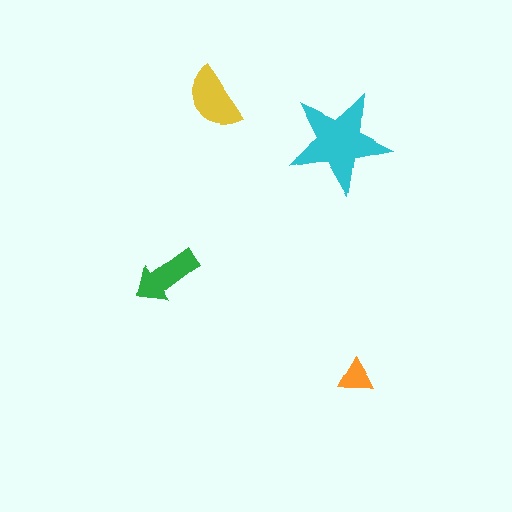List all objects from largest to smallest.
The cyan star, the yellow semicircle, the green arrow, the orange triangle.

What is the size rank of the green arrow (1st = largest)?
3rd.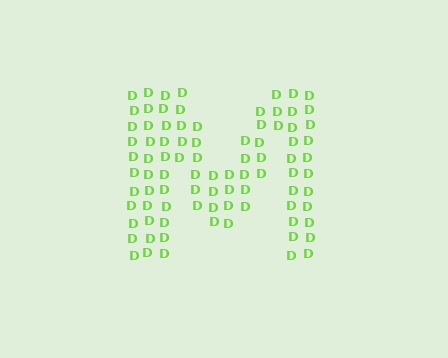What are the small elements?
The small elements are letter D's.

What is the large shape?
The large shape is the letter M.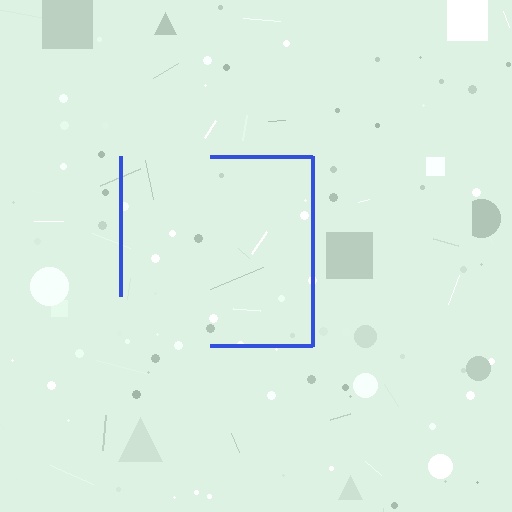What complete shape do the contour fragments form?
The contour fragments form a square.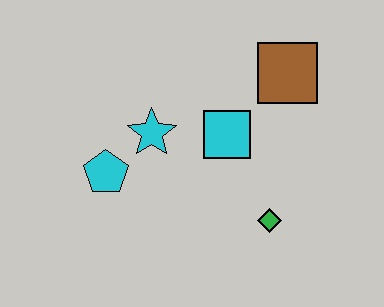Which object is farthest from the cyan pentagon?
The brown square is farthest from the cyan pentagon.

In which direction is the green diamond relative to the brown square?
The green diamond is below the brown square.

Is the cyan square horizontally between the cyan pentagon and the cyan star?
No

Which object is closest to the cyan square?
The cyan star is closest to the cyan square.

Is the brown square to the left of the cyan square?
No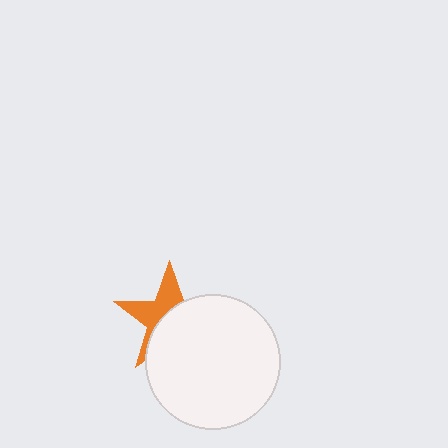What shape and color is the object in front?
The object in front is a white circle.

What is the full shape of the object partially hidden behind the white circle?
The partially hidden object is an orange star.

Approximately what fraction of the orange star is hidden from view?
Roughly 57% of the orange star is hidden behind the white circle.